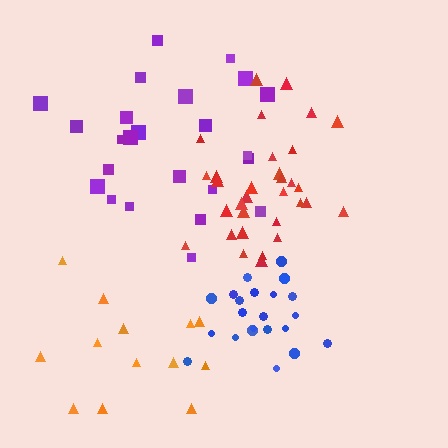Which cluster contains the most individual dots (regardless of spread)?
Red (32).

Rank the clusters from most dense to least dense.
blue, red, purple, orange.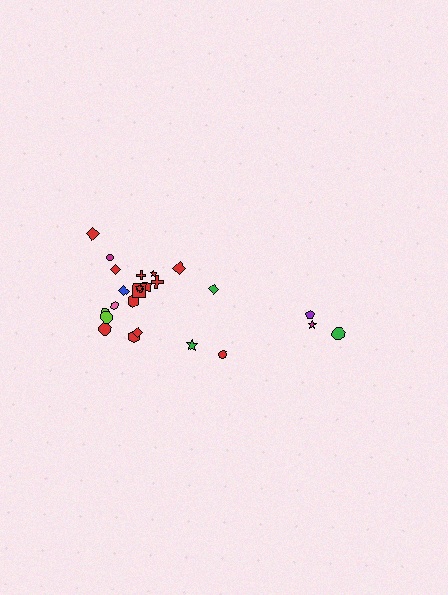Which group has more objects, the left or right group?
The left group.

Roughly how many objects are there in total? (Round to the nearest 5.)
Roughly 25 objects in total.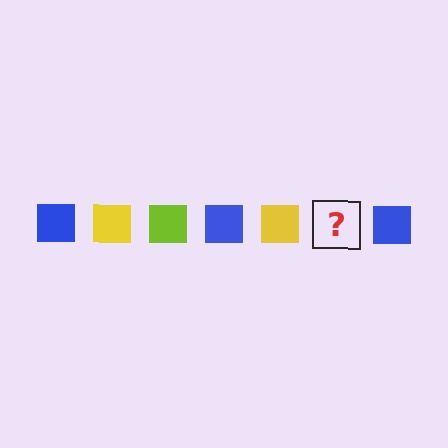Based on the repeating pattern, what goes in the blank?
The blank should be a lime square.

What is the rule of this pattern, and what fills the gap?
The rule is that the pattern cycles through blue, yellow, lime squares. The gap should be filled with a lime square.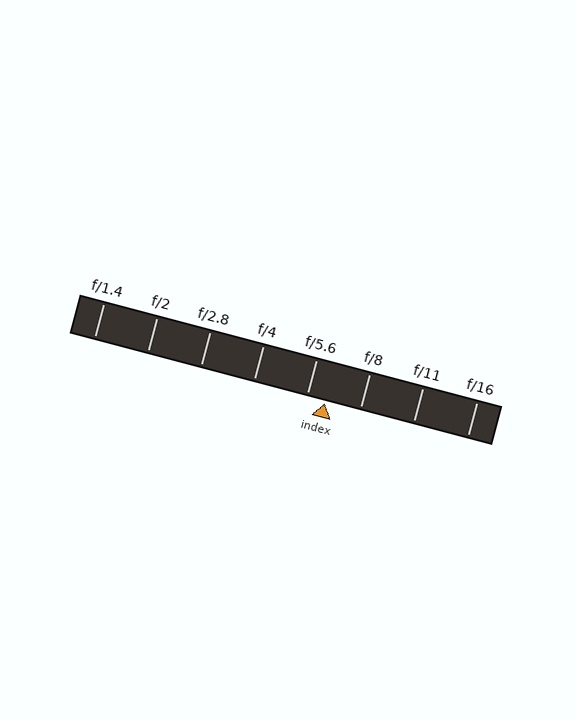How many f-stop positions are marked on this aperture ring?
There are 8 f-stop positions marked.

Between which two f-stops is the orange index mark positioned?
The index mark is between f/5.6 and f/8.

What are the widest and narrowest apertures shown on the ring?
The widest aperture shown is f/1.4 and the narrowest is f/16.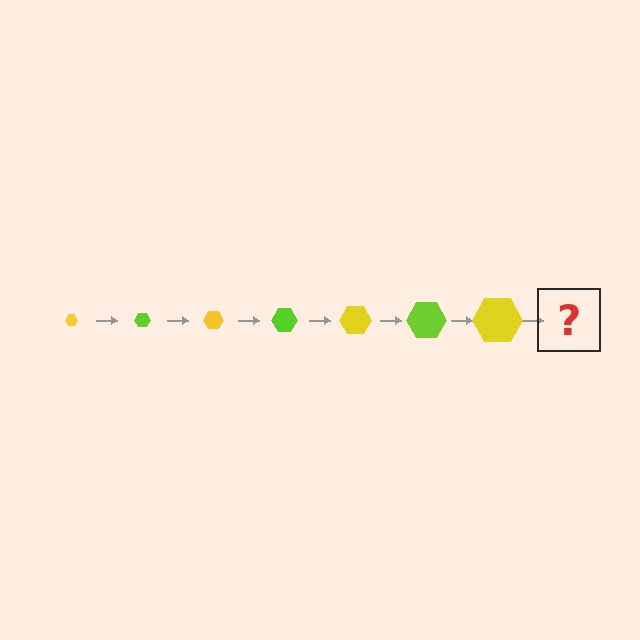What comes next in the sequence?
The next element should be a lime hexagon, larger than the previous one.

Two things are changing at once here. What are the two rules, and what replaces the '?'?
The two rules are that the hexagon grows larger each step and the color cycles through yellow and lime. The '?' should be a lime hexagon, larger than the previous one.